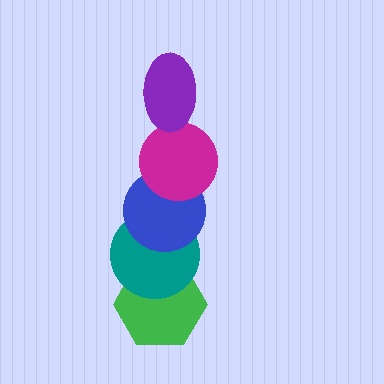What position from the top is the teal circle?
The teal circle is 4th from the top.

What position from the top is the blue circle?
The blue circle is 3rd from the top.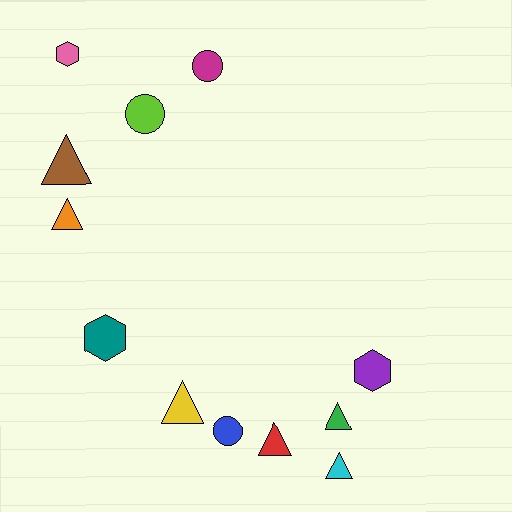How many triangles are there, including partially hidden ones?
There are 6 triangles.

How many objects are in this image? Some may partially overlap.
There are 12 objects.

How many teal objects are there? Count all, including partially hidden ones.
There is 1 teal object.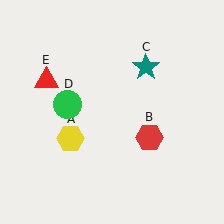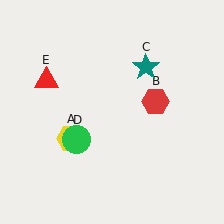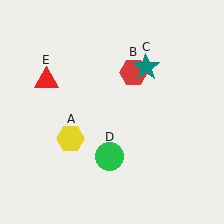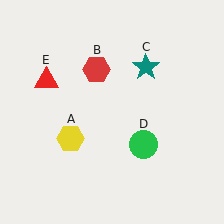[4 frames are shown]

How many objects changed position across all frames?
2 objects changed position: red hexagon (object B), green circle (object D).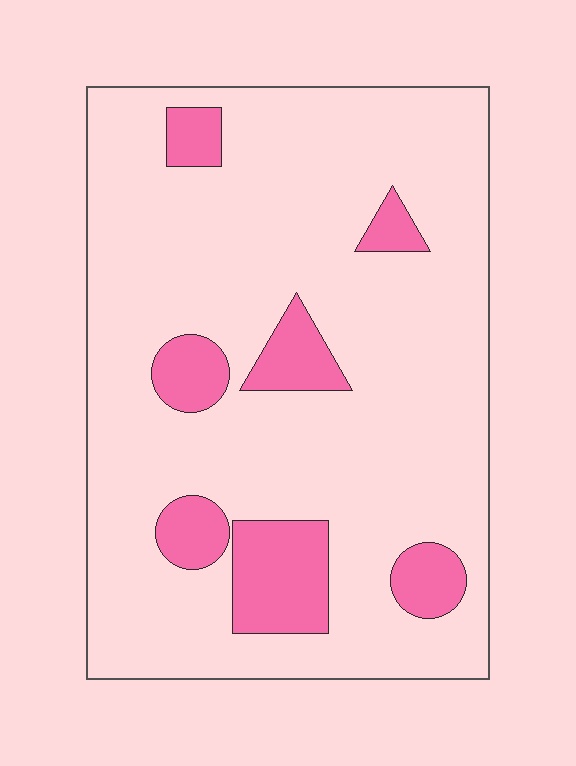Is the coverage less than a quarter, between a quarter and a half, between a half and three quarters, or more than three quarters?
Less than a quarter.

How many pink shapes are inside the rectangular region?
7.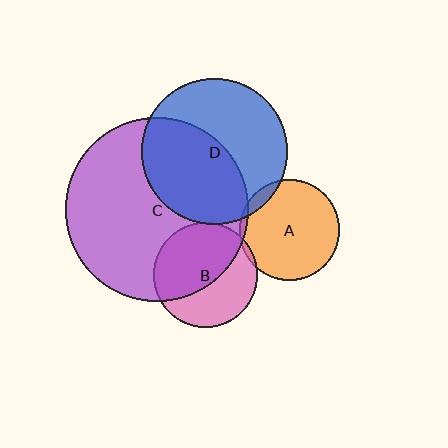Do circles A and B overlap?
Yes.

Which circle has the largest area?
Circle C (purple).